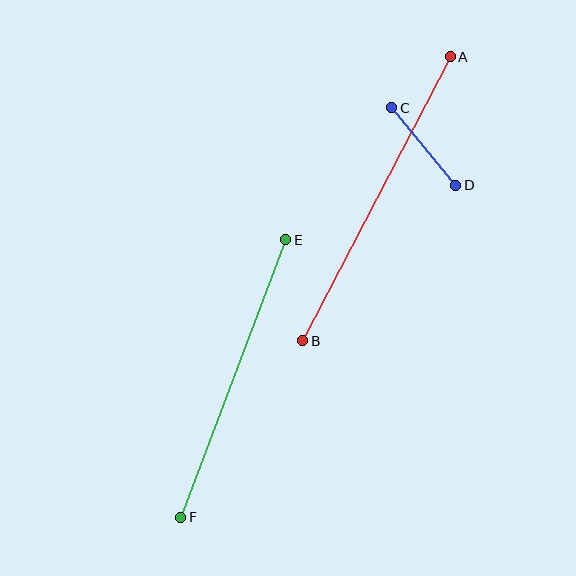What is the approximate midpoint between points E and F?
The midpoint is at approximately (233, 379) pixels.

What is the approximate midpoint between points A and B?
The midpoint is at approximately (376, 199) pixels.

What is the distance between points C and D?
The distance is approximately 101 pixels.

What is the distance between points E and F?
The distance is approximately 297 pixels.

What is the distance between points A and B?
The distance is approximately 320 pixels.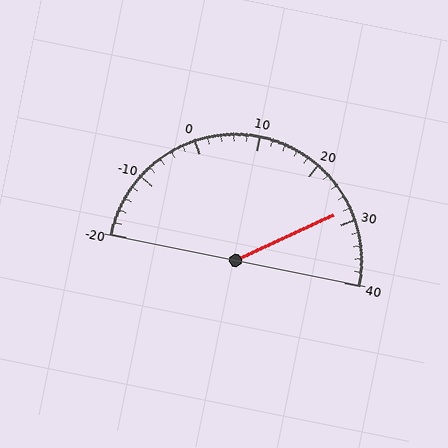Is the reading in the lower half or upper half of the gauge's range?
The reading is in the upper half of the range (-20 to 40).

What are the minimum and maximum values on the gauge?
The gauge ranges from -20 to 40.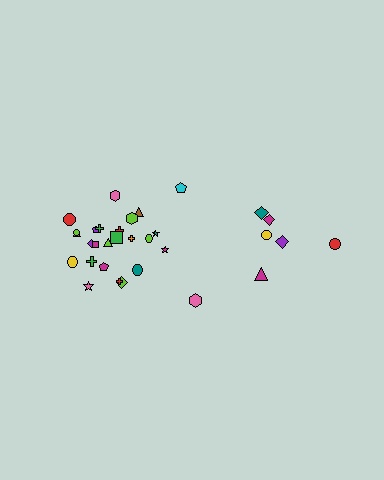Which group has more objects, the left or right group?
The left group.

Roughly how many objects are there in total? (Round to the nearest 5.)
Roughly 30 objects in total.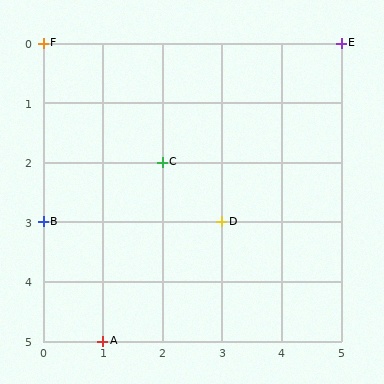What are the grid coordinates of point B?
Point B is at grid coordinates (0, 3).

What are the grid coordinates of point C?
Point C is at grid coordinates (2, 2).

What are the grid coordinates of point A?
Point A is at grid coordinates (1, 5).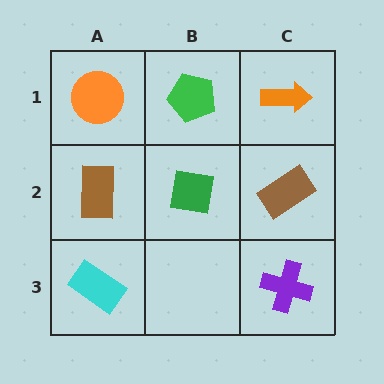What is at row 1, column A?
An orange circle.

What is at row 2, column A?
A brown rectangle.